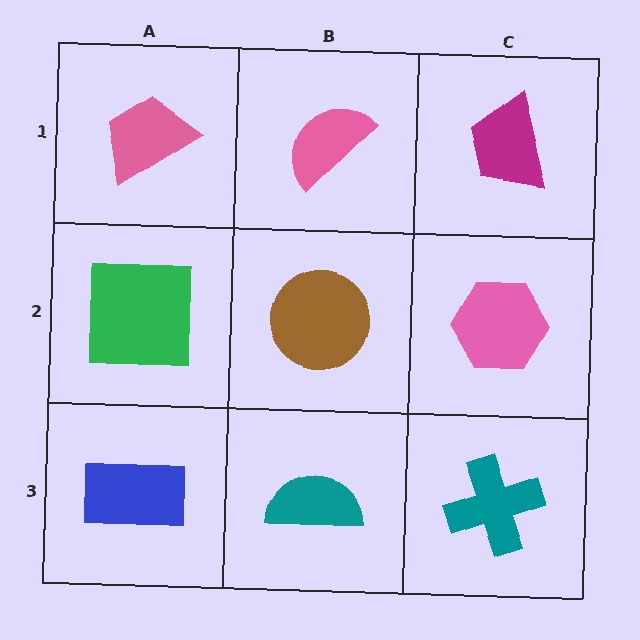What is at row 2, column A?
A green square.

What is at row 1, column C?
A magenta trapezoid.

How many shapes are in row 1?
3 shapes.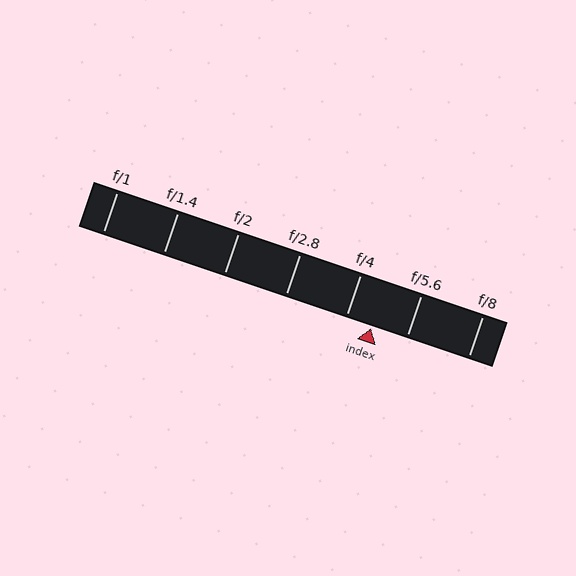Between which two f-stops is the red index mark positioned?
The index mark is between f/4 and f/5.6.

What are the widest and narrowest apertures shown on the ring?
The widest aperture shown is f/1 and the narrowest is f/8.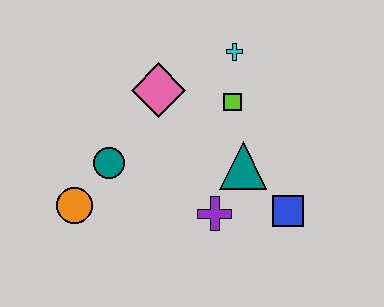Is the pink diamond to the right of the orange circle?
Yes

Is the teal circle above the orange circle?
Yes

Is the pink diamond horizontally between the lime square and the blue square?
No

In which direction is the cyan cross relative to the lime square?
The cyan cross is above the lime square.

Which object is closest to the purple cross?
The teal triangle is closest to the purple cross.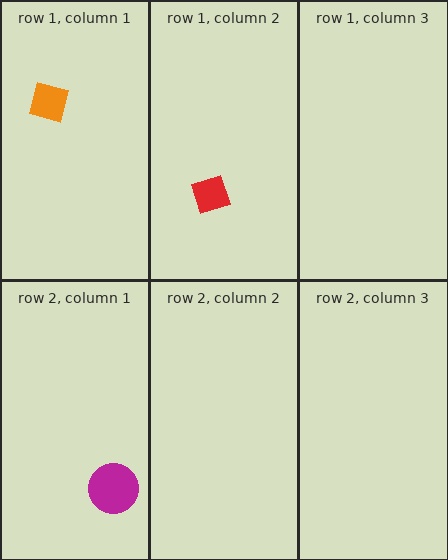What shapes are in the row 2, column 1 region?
The magenta circle.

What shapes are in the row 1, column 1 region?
The orange square.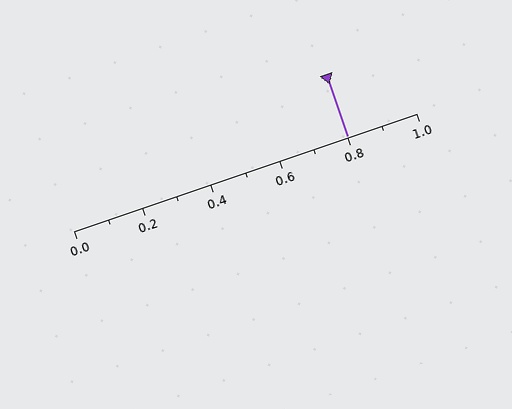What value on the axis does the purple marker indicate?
The marker indicates approximately 0.8.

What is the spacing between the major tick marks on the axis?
The major ticks are spaced 0.2 apart.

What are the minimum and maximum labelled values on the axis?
The axis runs from 0.0 to 1.0.